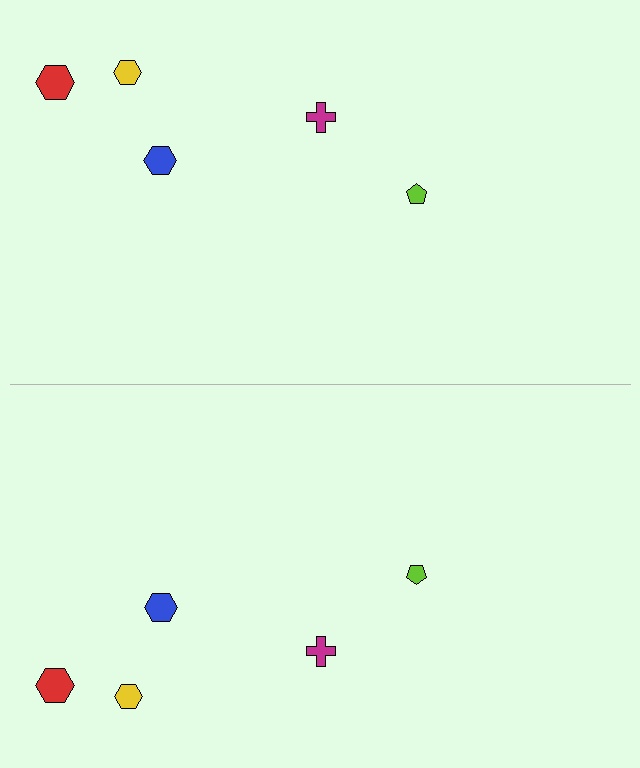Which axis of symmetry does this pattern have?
The pattern has a horizontal axis of symmetry running through the center of the image.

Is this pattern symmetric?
Yes, this pattern has bilateral (reflection) symmetry.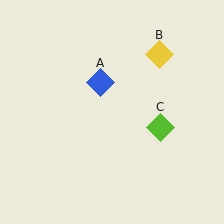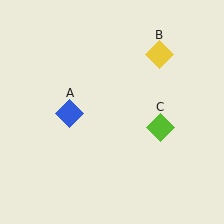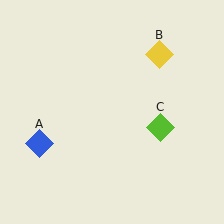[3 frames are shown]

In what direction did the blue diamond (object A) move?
The blue diamond (object A) moved down and to the left.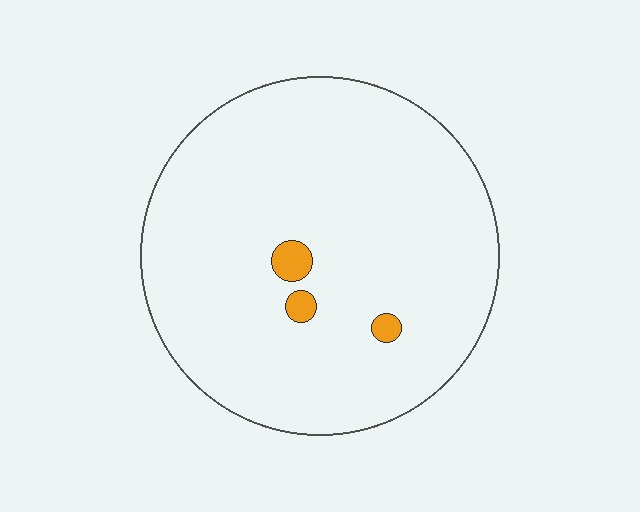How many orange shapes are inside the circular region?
3.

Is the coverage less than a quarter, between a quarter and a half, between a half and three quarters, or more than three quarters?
Less than a quarter.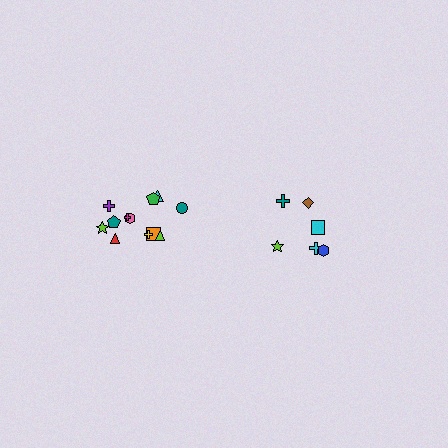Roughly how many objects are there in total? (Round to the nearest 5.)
Roughly 20 objects in total.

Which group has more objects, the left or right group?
The left group.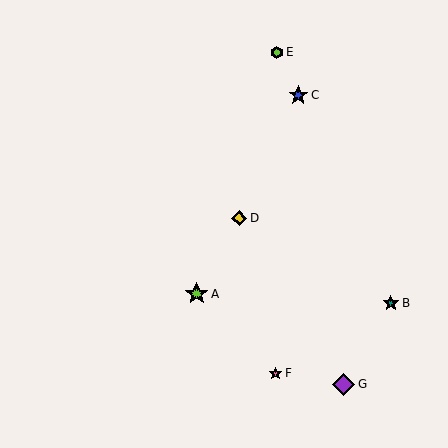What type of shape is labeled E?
Shape E is a lime hexagon.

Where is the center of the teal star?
The center of the teal star is at (391, 303).